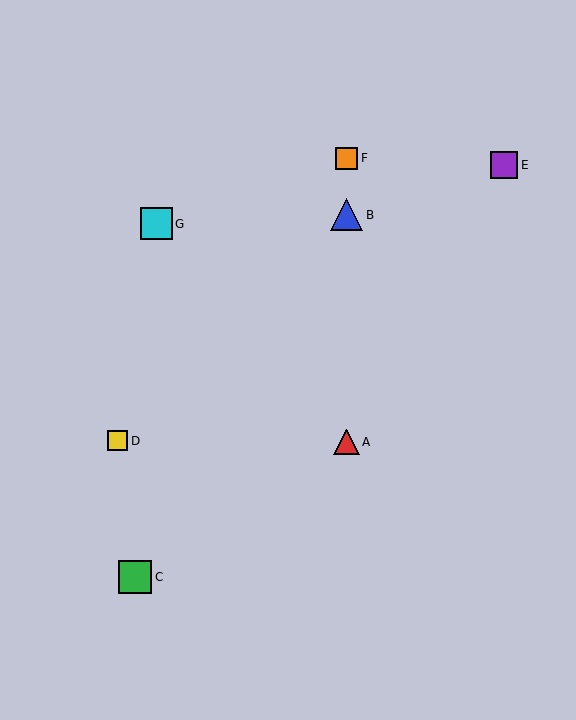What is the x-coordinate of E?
Object E is at x≈504.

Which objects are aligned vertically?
Objects A, B, F are aligned vertically.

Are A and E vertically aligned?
No, A is at x≈347 and E is at x≈504.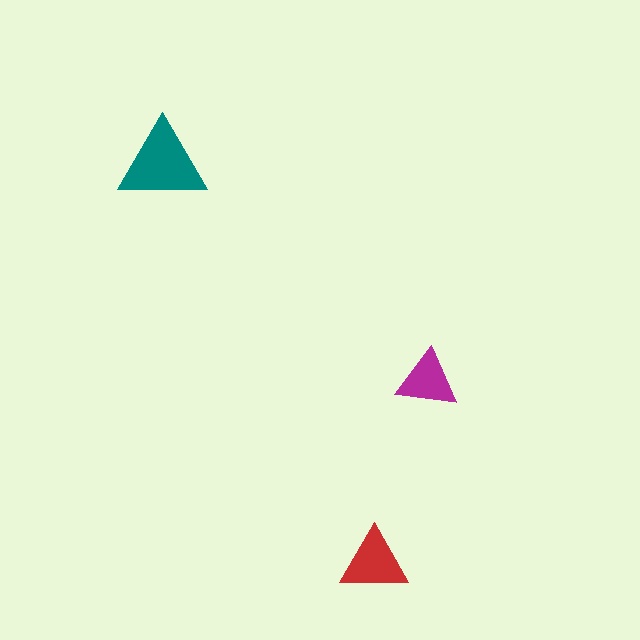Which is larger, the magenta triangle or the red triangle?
The red one.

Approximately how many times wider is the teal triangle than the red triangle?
About 1.5 times wider.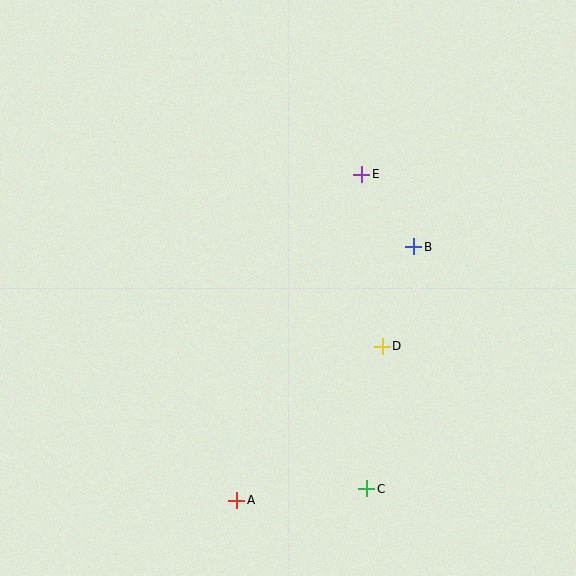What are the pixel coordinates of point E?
Point E is at (362, 174).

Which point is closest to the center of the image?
Point D at (382, 346) is closest to the center.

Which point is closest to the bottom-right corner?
Point C is closest to the bottom-right corner.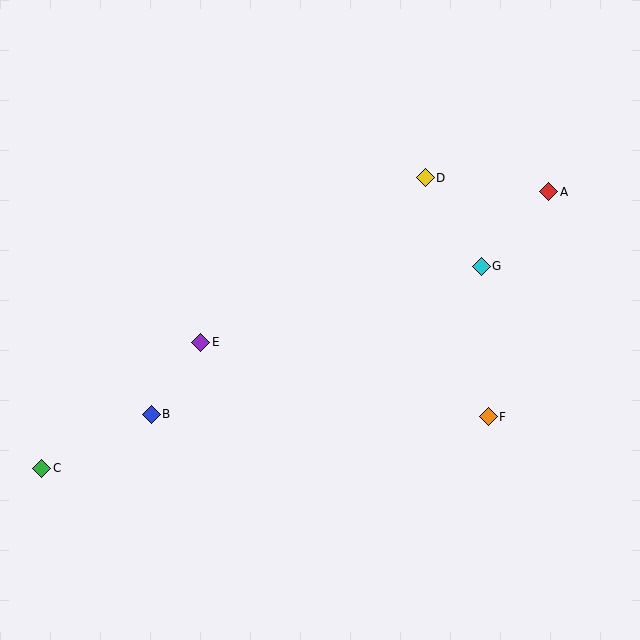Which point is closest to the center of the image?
Point E at (201, 342) is closest to the center.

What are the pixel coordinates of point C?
Point C is at (42, 468).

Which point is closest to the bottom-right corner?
Point F is closest to the bottom-right corner.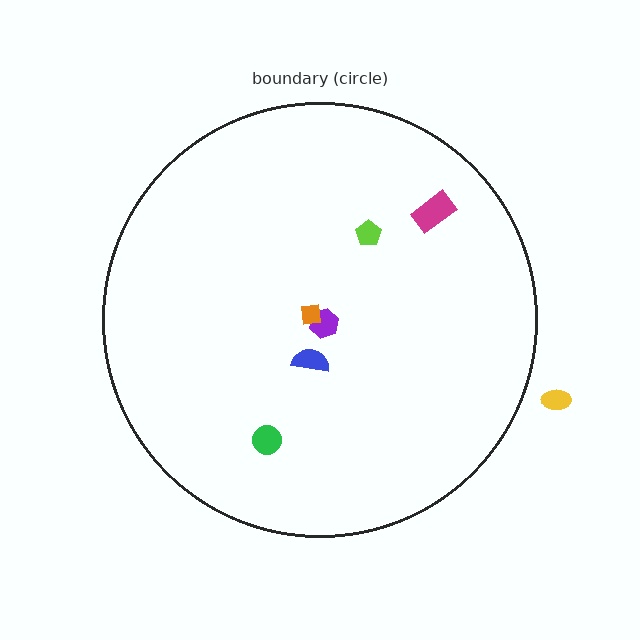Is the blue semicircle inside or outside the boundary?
Inside.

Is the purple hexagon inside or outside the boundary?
Inside.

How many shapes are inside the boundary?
6 inside, 1 outside.